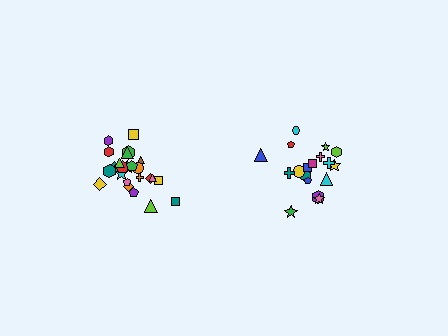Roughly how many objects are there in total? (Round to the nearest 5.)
Roughly 45 objects in total.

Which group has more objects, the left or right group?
The left group.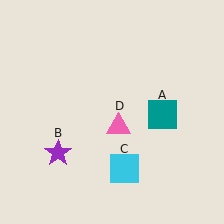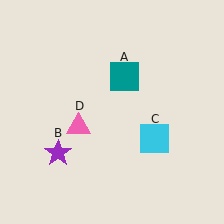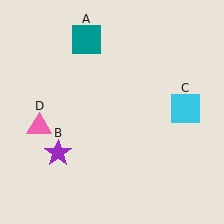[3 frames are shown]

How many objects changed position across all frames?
3 objects changed position: teal square (object A), cyan square (object C), pink triangle (object D).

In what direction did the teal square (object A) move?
The teal square (object A) moved up and to the left.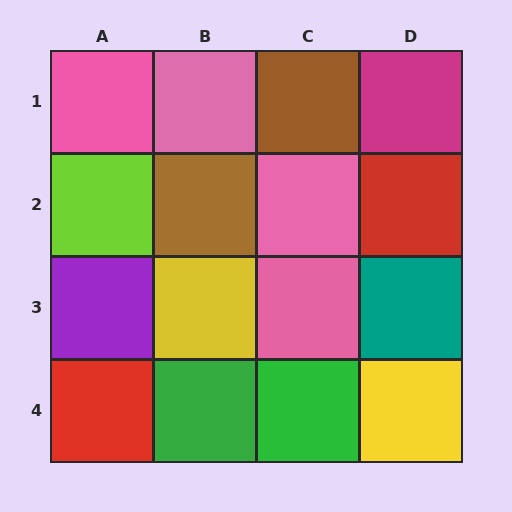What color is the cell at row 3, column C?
Pink.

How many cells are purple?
1 cell is purple.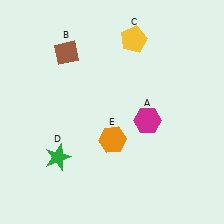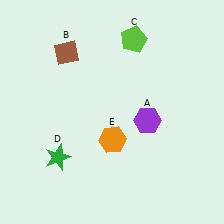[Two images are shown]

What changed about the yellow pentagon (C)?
In Image 1, C is yellow. In Image 2, it changed to lime.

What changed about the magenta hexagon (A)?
In Image 1, A is magenta. In Image 2, it changed to purple.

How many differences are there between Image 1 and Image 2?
There are 2 differences between the two images.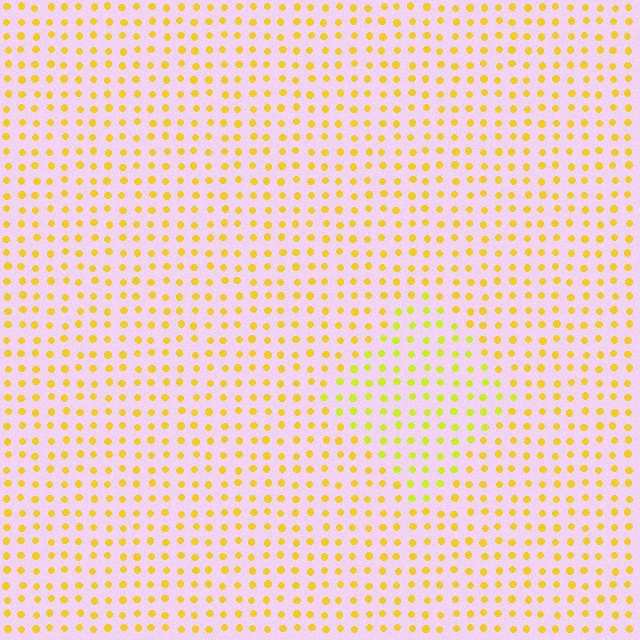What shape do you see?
I see a diamond.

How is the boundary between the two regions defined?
The boundary is defined purely by a slight shift in hue (about 23 degrees). Spacing, size, and orientation are identical on both sides.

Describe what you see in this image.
The image is filled with small yellow elements in a uniform arrangement. A diamond-shaped region is visible where the elements are tinted to a slightly different hue, forming a subtle color boundary.